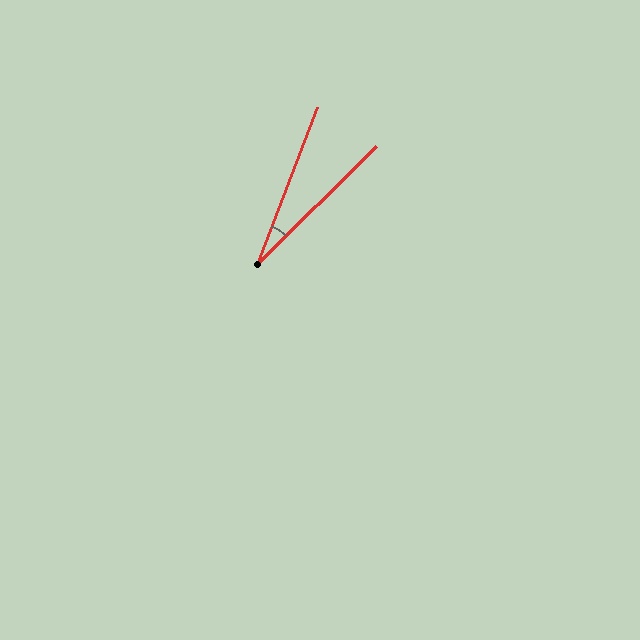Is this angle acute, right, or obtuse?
It is acute.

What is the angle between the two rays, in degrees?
Approximately 24 degrees.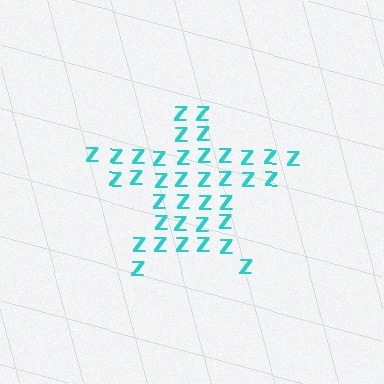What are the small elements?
The small elements are letter Z's.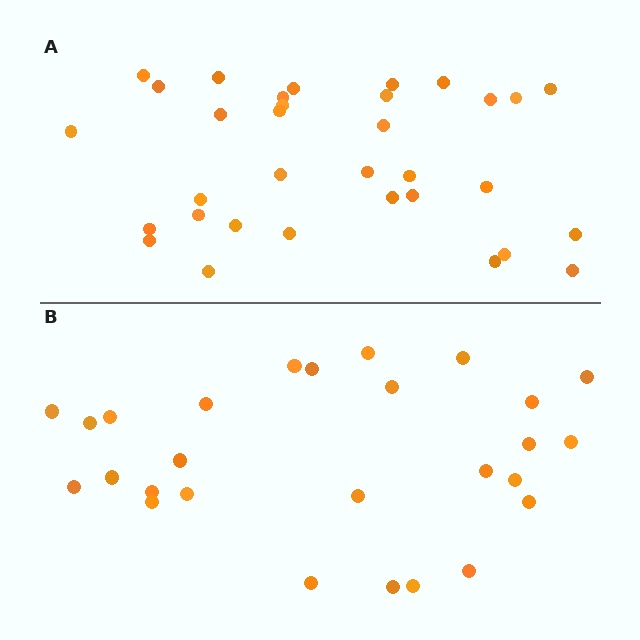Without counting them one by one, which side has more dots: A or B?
Region A (the top region) has more dots.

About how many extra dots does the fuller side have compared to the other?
Region A has about 6 more dots than region B.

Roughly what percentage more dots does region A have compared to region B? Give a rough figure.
About 20% more.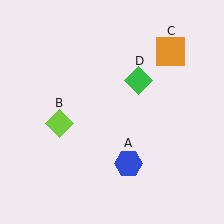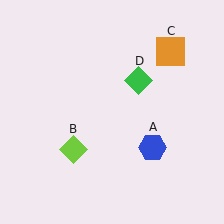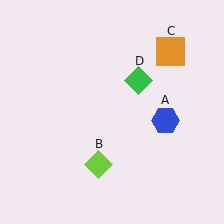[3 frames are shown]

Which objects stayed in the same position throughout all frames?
Orange square (object C) and green diamond (object D) remained stationary.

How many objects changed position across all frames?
2 objects changed position: blue hexagon (object A), lime diamond (object B).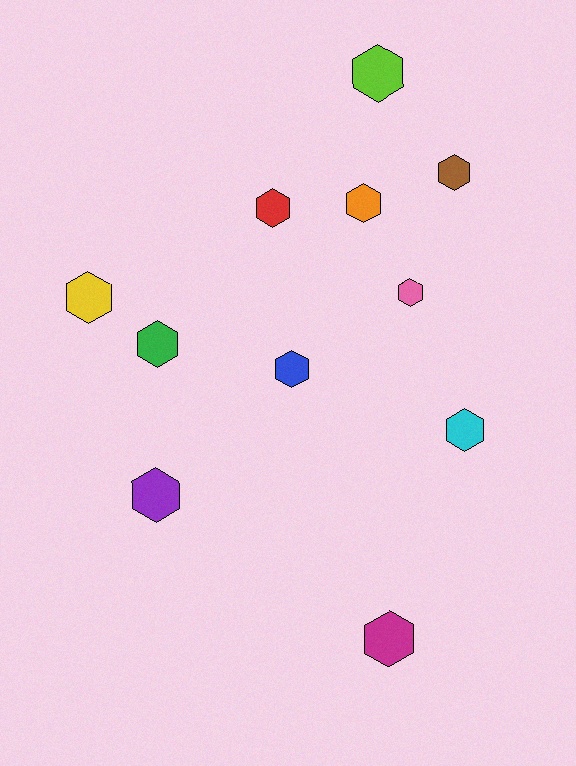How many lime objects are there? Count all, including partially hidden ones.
There is 1 lime object.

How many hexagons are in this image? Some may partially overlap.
There are 11 hexagons.